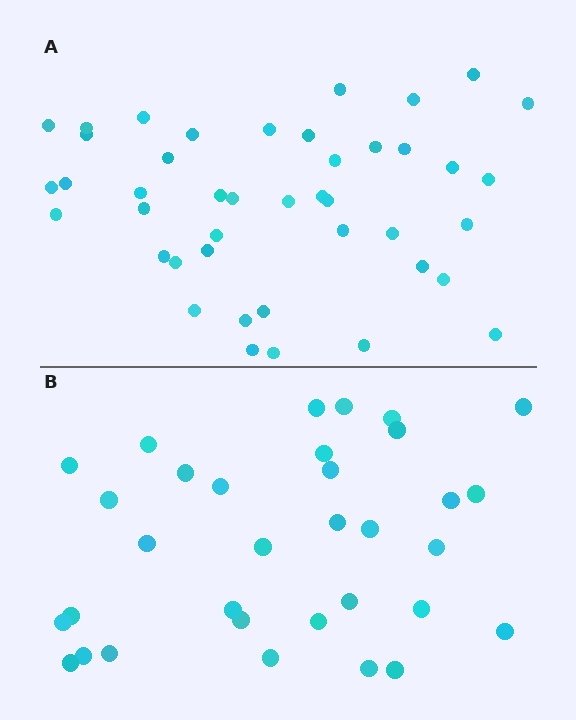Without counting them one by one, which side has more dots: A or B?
Region A (the top region) has more dots.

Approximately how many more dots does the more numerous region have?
Region A has roughly 10 or so more dots than region B.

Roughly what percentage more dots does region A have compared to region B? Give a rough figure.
About 30% more.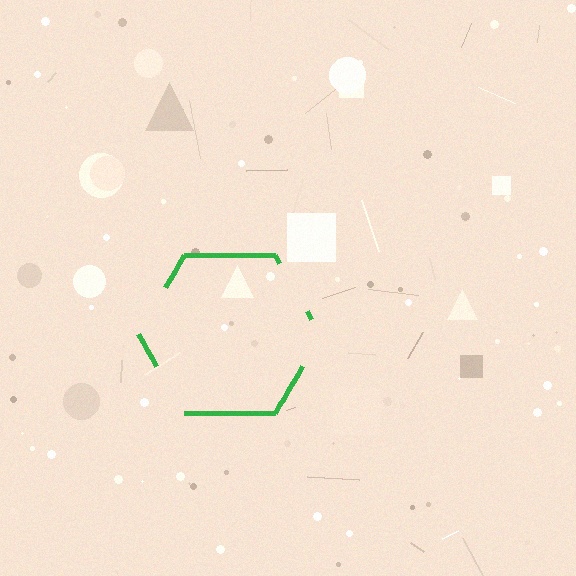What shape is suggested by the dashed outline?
The dashed outline suggests a hexagon.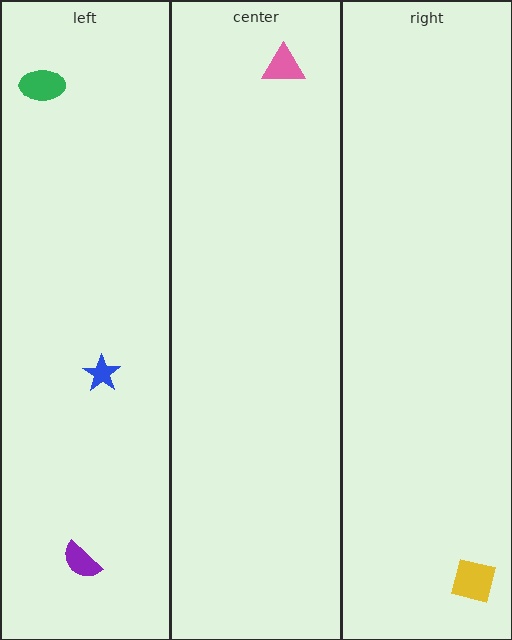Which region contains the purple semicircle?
The left region.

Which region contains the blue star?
The left region.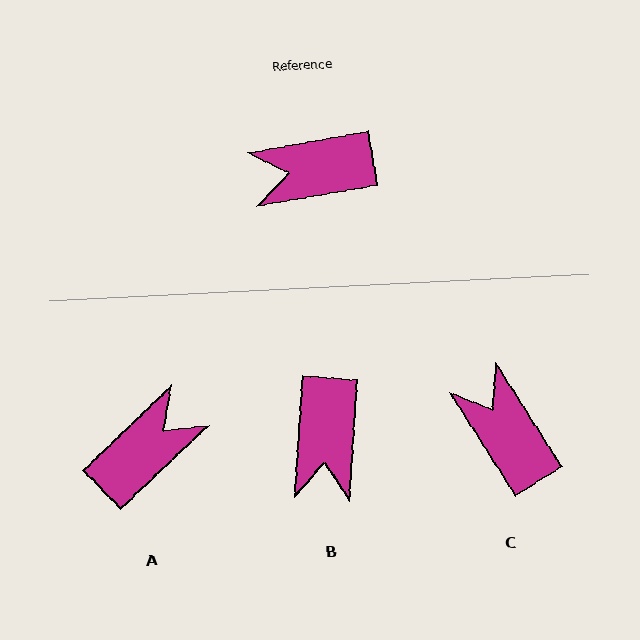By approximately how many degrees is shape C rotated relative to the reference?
Approximately 68 degrees clockwise.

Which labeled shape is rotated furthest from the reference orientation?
A, about 146 degrees away.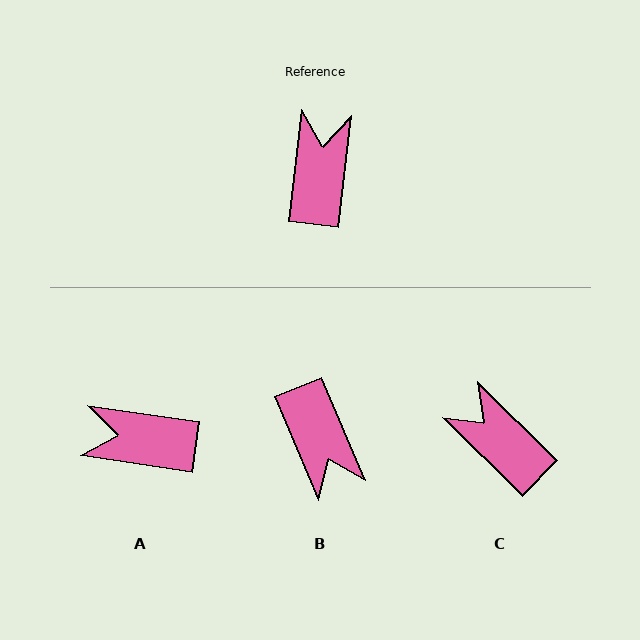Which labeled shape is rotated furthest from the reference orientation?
B, about 150 degrees away.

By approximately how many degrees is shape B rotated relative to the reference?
Approximately 150 degrees clockwise.